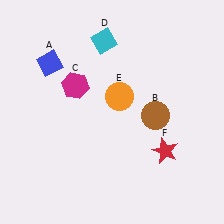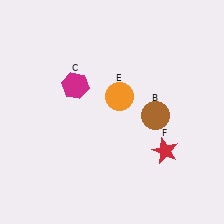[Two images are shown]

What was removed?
The cyan diamond (D), the blue diamond (A) were removed in Image 2.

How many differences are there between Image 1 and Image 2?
There are 2 differences between the two images.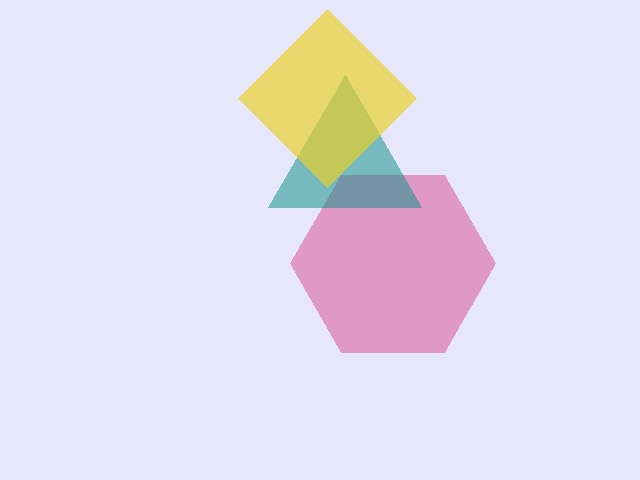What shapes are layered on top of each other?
The layered shapes are: a pink hexagon, a teal triangle, a yellow diamond.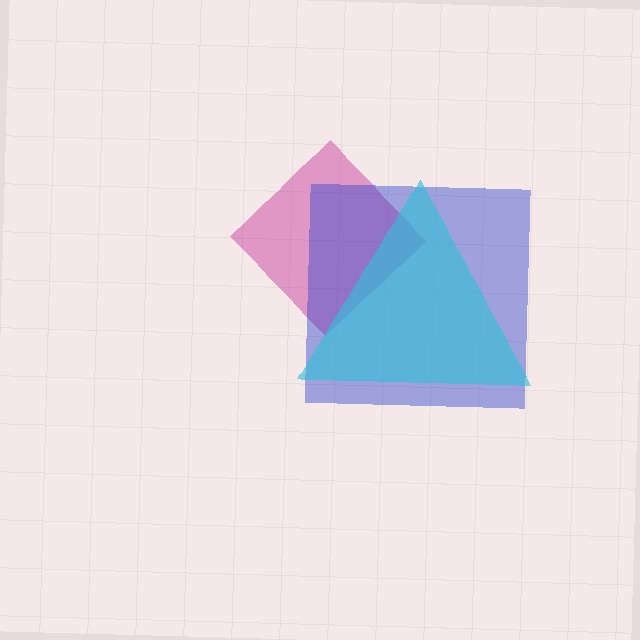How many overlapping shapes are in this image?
There are 3 overlapping shapes in the image.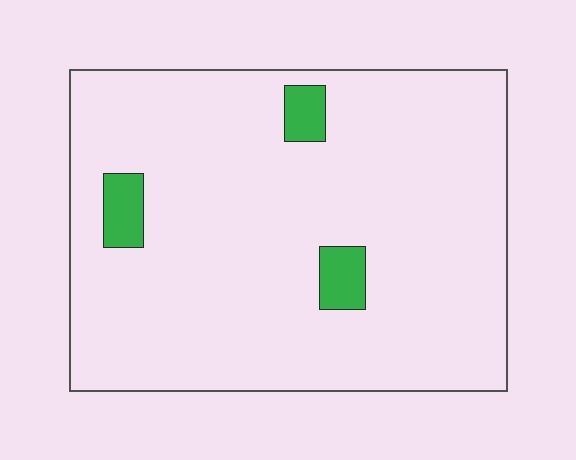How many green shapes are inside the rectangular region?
3.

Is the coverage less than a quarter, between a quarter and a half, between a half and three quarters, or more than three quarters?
Less than a quarter.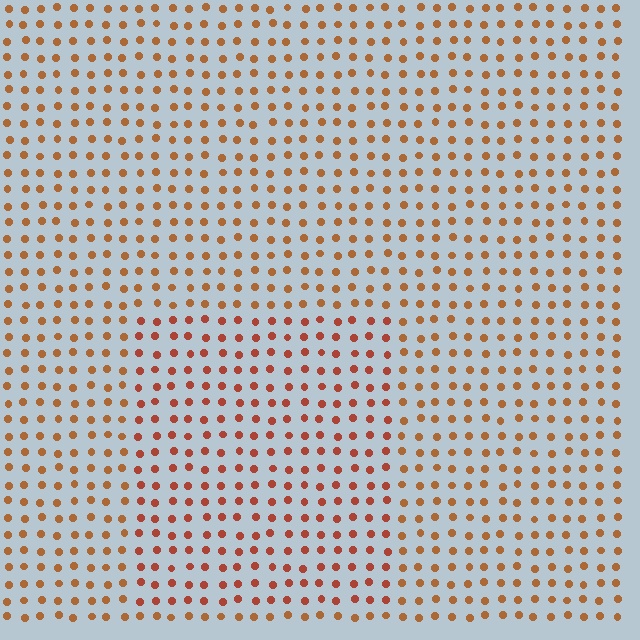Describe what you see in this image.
The image is filled with small brown elements in a uniform arrangement. A rectangle-shaped region is visible where the elements are tinted to a slightly different hue, forming a subtle color boundary.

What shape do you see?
I see a rectangle.